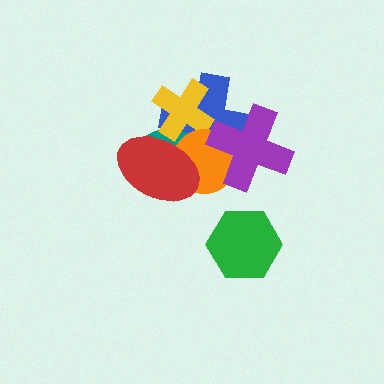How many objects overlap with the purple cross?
2 objects overlap with the purple cross.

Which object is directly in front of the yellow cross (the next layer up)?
The orange circle is directly in front of the yellow cross.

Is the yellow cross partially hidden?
Yes, it is partially covered by another shape.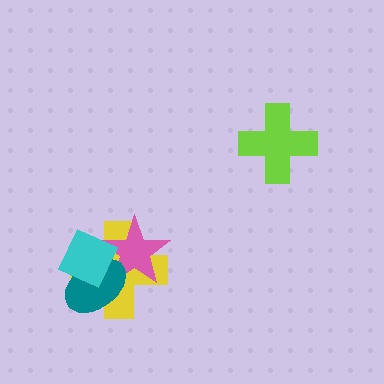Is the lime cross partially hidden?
No, no other shape covers it.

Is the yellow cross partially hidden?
Yes, it is partially covered by another shape.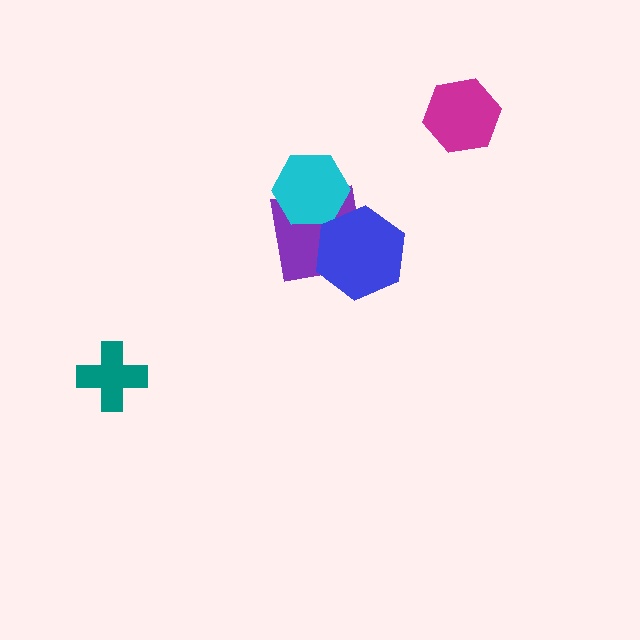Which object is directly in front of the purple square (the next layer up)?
The cyan hexagon is directly in front of the purple square.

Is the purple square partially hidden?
Yes, it is partially covered by another shape.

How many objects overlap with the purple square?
2 objects overlap with the purple square.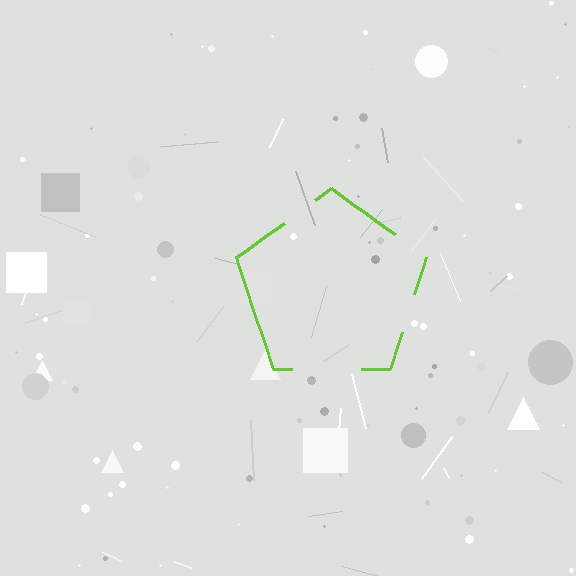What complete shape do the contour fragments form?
The contour fragments form a pentagon.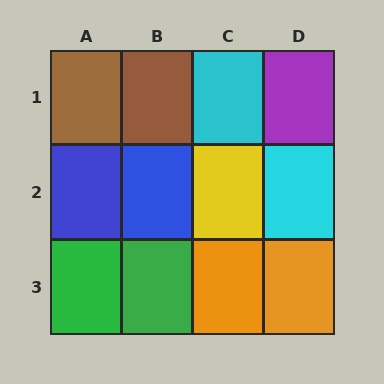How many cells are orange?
2 cells are orange.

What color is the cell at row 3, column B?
Green.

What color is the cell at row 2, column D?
Cyan.